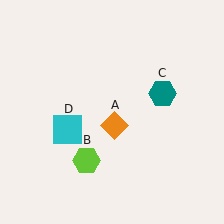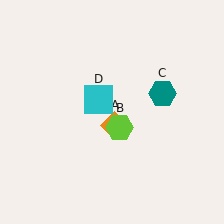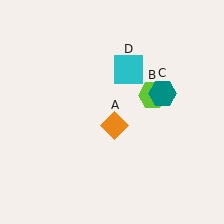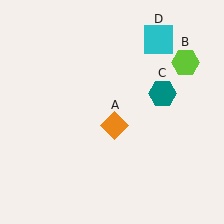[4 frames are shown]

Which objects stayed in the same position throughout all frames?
Orange diamond (object A) and teal hexagon (object C) remained stationary.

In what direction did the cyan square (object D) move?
The cyan square (object D) moved up and to the right.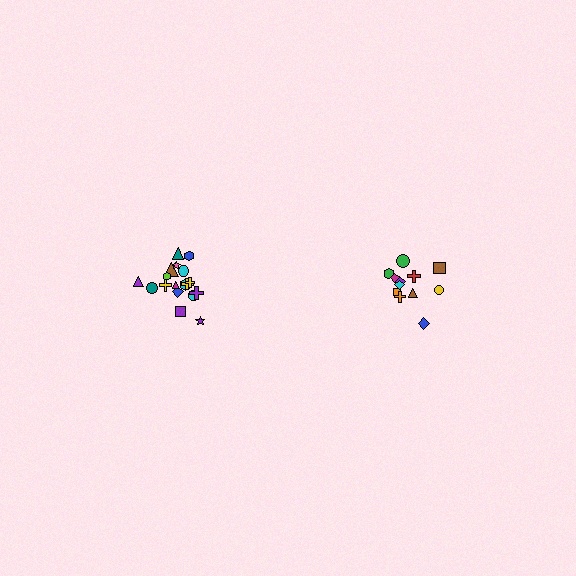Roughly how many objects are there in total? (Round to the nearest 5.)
Roughly 30 objects in total.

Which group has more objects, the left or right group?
The left group.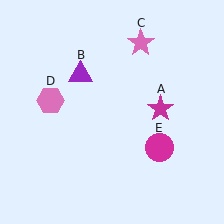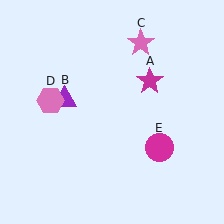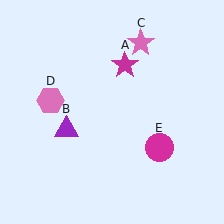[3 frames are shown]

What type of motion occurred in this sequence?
The magenta star (object A), purple triangle (object B) rotated counterclockwise around the center of the scene.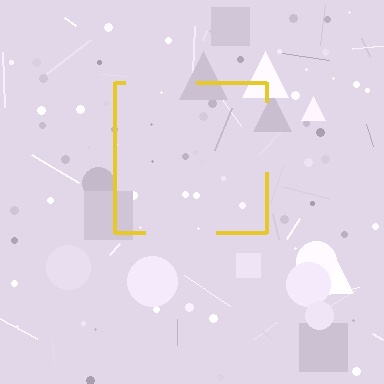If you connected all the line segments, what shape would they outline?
They would outline a square.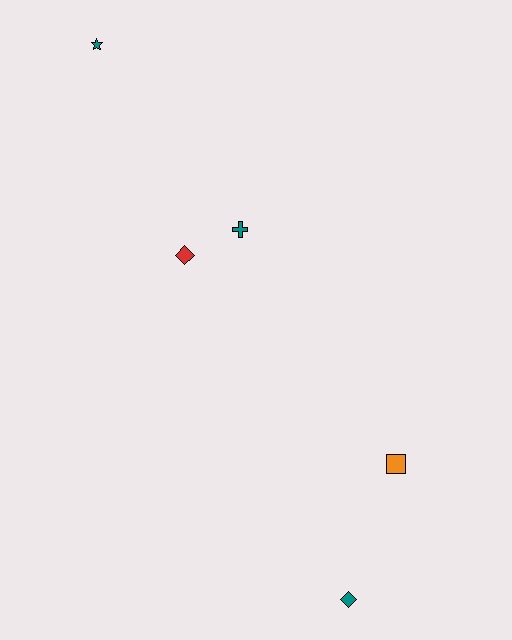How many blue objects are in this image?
There are no blue objects.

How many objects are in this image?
There are 5 objects.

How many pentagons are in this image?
There are no pentagons.